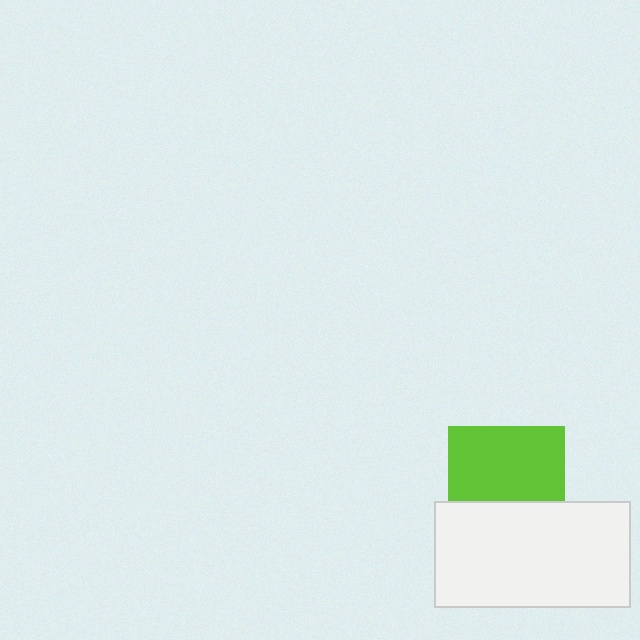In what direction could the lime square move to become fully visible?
The lime square could move up. That would shift it out from behind the white rectangle entirely.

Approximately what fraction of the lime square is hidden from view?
Roughly 34% of the lime square is hidden behind the white rectangle.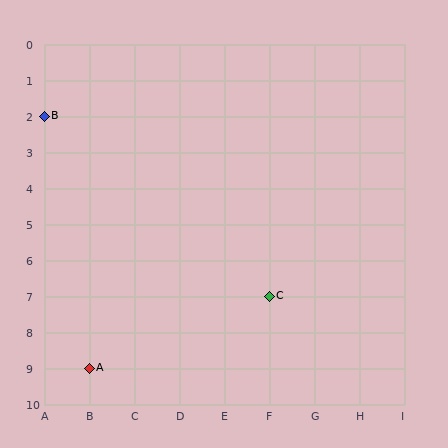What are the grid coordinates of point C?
Point C is at grid coordinates (F, 7).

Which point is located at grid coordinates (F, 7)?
Point C is at (F, 7).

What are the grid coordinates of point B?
Point B is at grid coordinates (A, 2).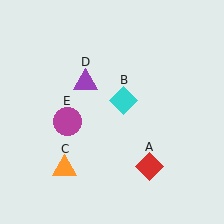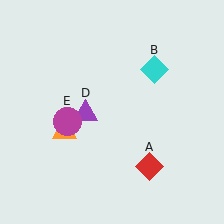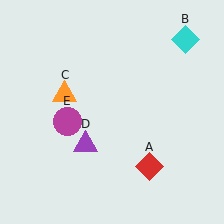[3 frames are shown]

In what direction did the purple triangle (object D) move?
The purple triangle (object D) moved down.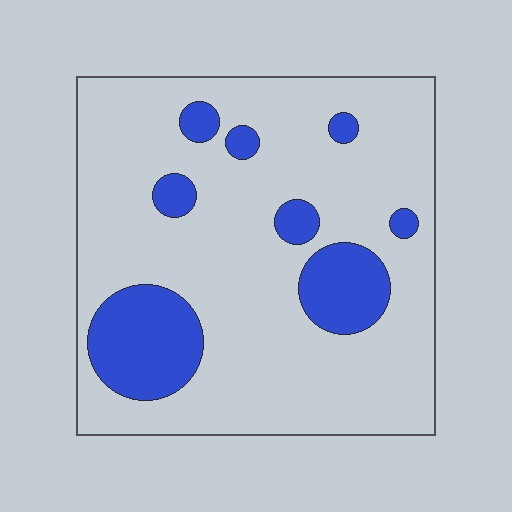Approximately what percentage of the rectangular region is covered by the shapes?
Approximately 20%.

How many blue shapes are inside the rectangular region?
8.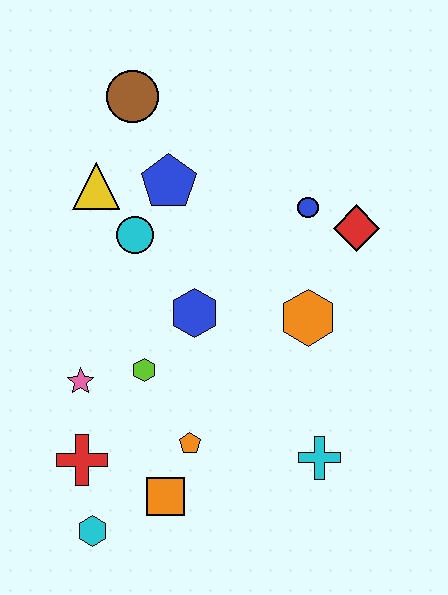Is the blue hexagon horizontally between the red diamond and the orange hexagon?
No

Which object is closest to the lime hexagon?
The pink star is closest to the lime hexagon.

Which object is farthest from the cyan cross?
The brown circle is farthest from the cyan cross.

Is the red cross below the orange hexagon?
Yes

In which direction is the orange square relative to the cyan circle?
The orange square is below the cyan circle.